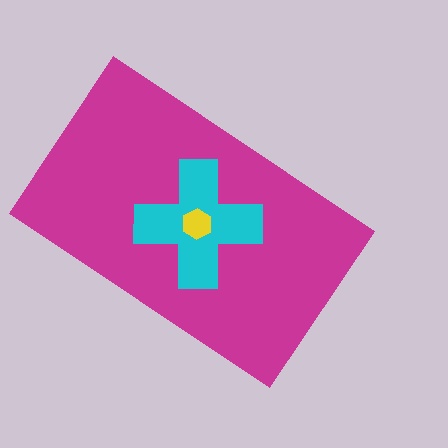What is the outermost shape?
The magenta rectangle.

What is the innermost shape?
The yellow hexagon.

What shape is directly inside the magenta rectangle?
The cyan cross.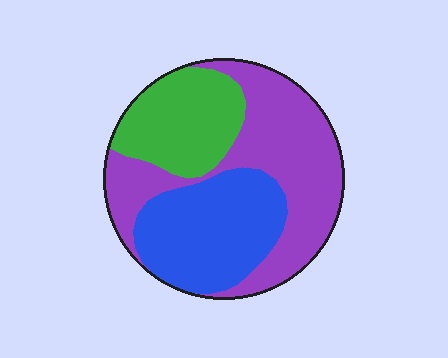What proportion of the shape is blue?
Blue covers 31% of the shape.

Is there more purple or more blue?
Purple.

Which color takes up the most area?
Purple, at roughly 45%.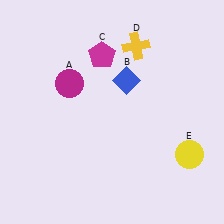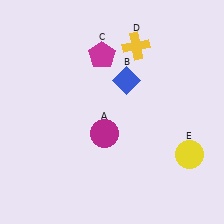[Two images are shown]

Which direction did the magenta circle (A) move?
The magenta circle (A) moved down.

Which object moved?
The magenta circle (A) moved down.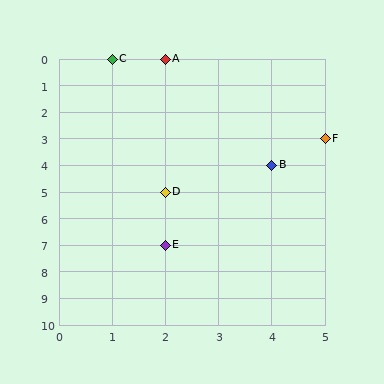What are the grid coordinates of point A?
Point A is at grid coordinates (2, 0).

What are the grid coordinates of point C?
Point C is at grid coordinates (1, 0).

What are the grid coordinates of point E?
Point E is at grid coordinates (2, 7).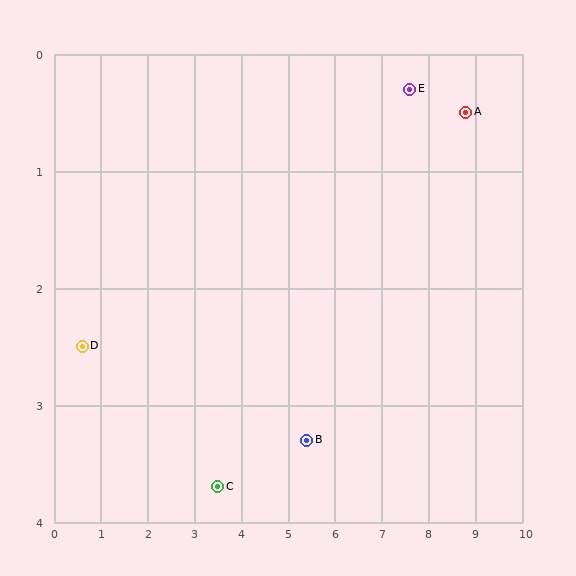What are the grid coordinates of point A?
Point A is at approximately (8.8, 0.5).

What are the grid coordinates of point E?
Point E is at approximately (7.6, 0.3).